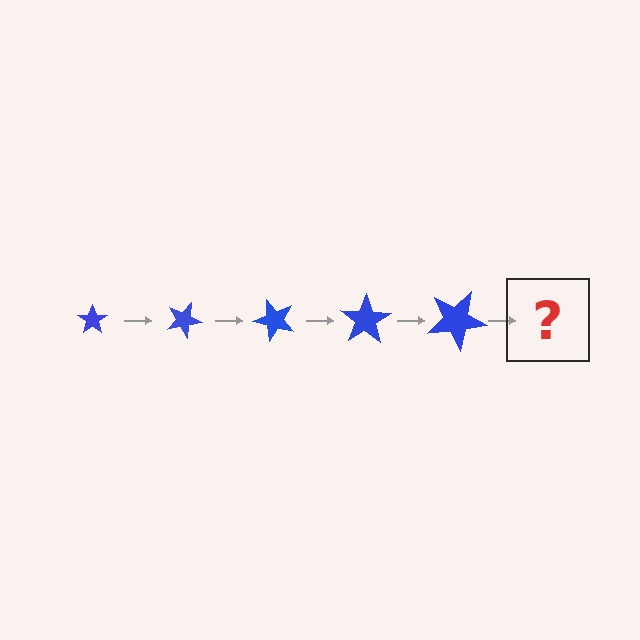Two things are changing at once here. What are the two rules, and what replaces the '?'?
The two rules are that the star grows larger each step and it rotates 25 degrees each step. The '?' should be a star, larger than the previous one and rotated 125 degrees from the start.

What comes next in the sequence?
The next element should be a star, larger than the previous one and rotated 125 degrees from the start.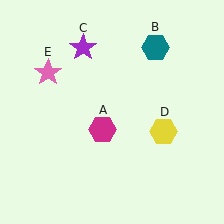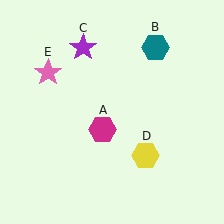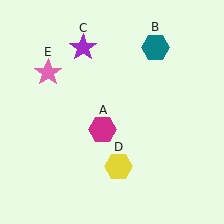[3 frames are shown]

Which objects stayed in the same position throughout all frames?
Magenta hexagon (object A) and teal hexagon (object B) and purple star (object C) and pink star (object E) remained stationary.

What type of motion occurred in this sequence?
The yellow hexagon (object D) rotated clockwise around the center of the scene.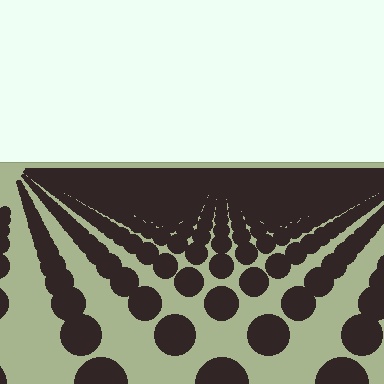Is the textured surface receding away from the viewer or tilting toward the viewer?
The surface is receding away from the viewer. Texture elements get smaller and denser toward the top.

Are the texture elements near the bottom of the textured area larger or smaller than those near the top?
Larger. Near the bottom, elements are closer to the viewer and appear at a bigger on-screen size.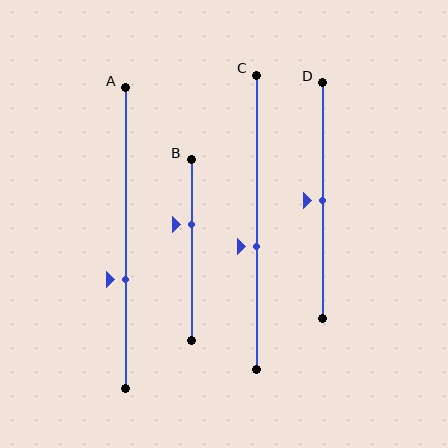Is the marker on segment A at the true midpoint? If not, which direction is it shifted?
No, the marker on segment A is shifted downward by about 14% of the segment length.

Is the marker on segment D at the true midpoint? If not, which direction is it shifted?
Yes, the marker on segment D is at the true midpoint.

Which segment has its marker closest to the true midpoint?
Segment D has its marker closest to the true midpoint.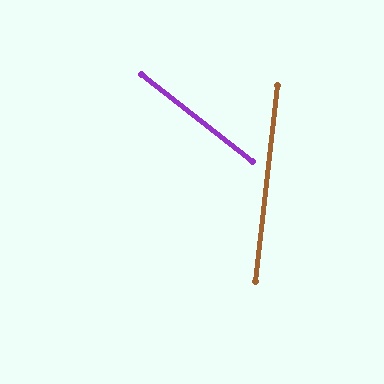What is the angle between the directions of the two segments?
Approximately 58 degrees.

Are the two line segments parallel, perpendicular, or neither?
Neither parallel nor perpendicular — they differ by about 58°.